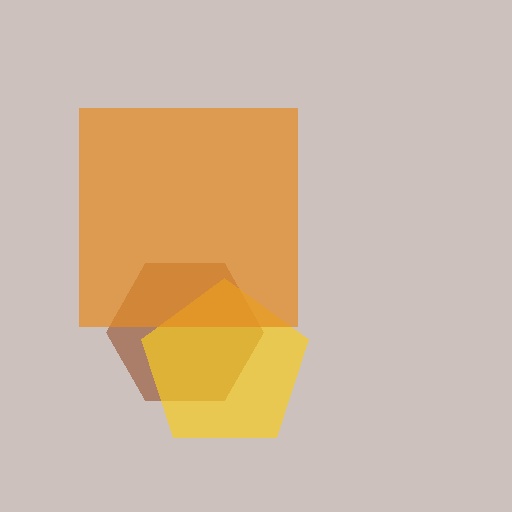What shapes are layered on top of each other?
The layered shapes are: a brown hexagon, a yellow pentagon, an orange square.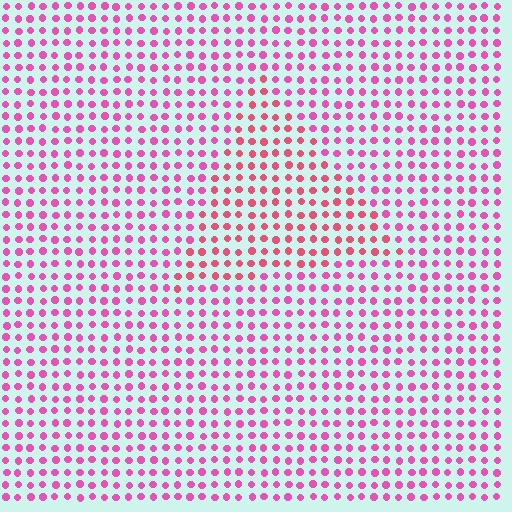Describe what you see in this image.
The image is filled with small pink elements in a uniform arrangement. A triangle-shaped region is visible where the elements are tinted to a slightly different hue, forming a subtle color boundary.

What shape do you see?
I see a triangle.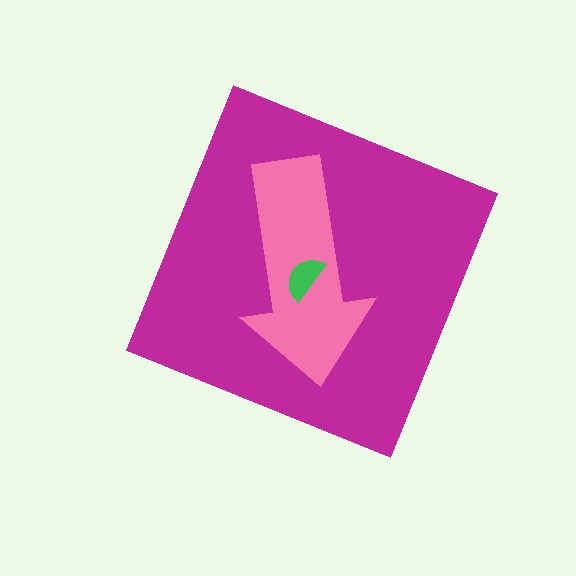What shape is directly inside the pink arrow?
The green semicircle.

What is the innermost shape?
The green semicircle.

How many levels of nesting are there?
3.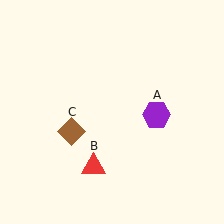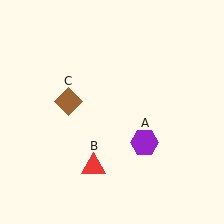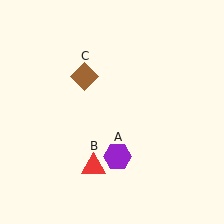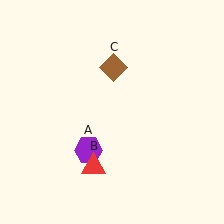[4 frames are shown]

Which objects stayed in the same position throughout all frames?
Red triangle (object B) remained stationary.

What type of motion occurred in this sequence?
The purple hexagon (object A), brown diamond (object C) rotated clockwise around the center of the scene.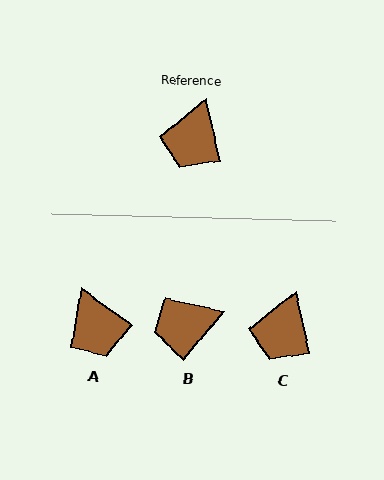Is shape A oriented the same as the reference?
No, it is off by about 42 degrees.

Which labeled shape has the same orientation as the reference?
C.